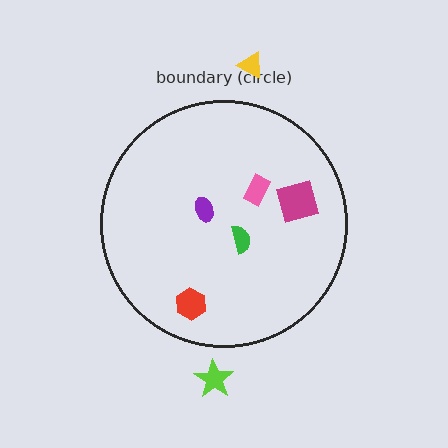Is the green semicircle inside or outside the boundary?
Inside.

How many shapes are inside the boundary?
5 inside, 2 outside.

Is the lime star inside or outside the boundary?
Outside.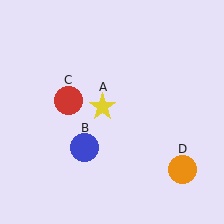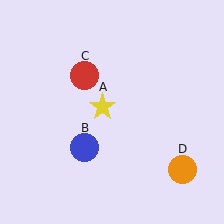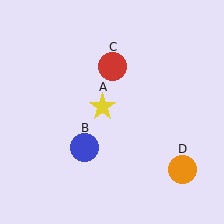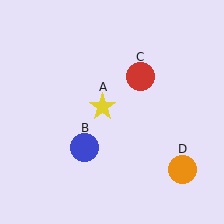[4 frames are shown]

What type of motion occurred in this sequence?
The red circle (object C) rotated clockwise around the center of the scene.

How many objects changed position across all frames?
1 object changed position: red circle (object C).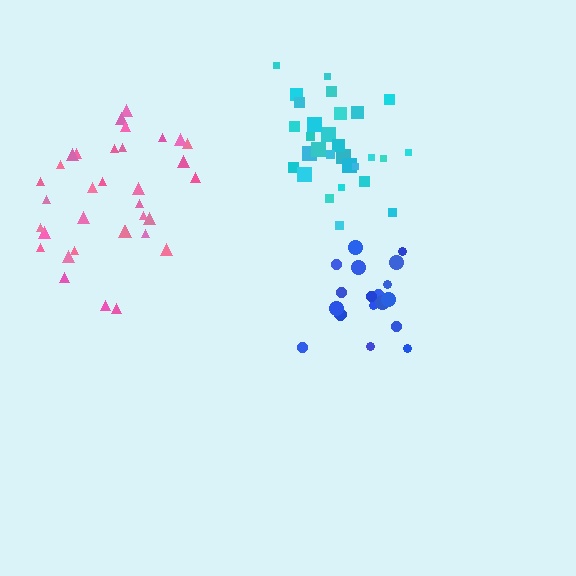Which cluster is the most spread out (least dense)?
Cyan.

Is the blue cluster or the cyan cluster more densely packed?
Blue.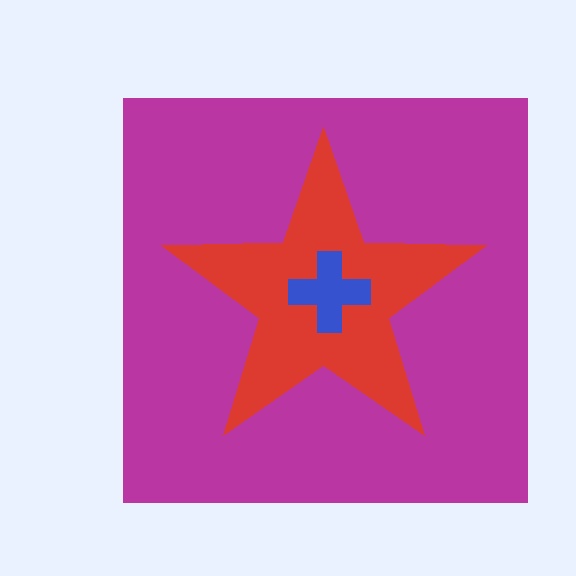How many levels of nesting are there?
3.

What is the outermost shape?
The magenta square.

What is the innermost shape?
The blue cross.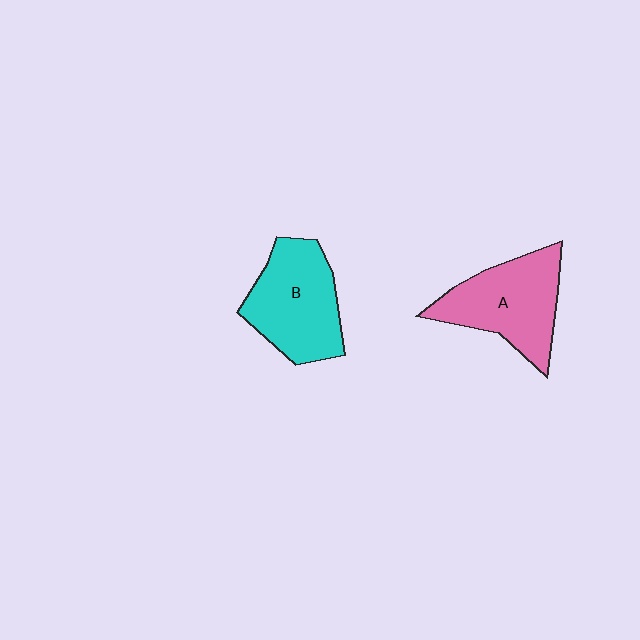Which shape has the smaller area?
Shape A (pink).